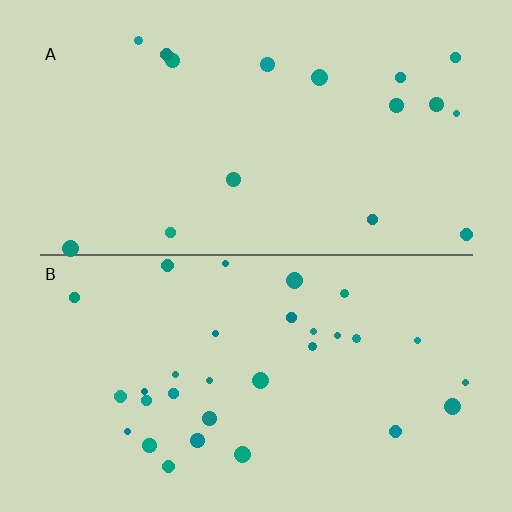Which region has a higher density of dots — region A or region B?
B (the bottom).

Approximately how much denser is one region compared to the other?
Approximately 1.8× — region B over region A.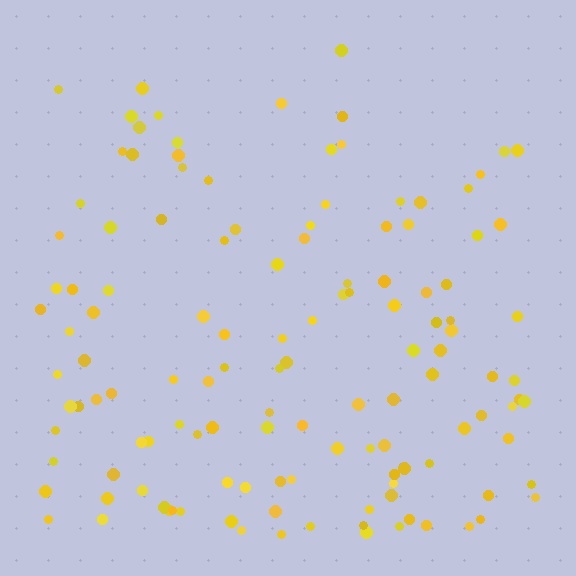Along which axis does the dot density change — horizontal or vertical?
Vertical.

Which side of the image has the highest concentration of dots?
The bottom.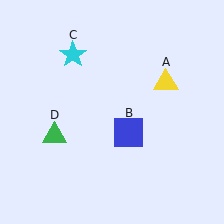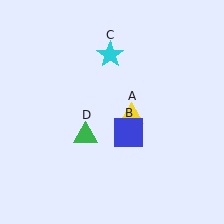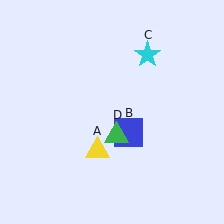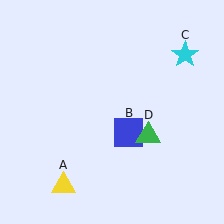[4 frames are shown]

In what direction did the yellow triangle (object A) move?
The yellow triangle (object A) moved down and to the left.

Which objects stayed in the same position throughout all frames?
Blue square (object B) remained stationary.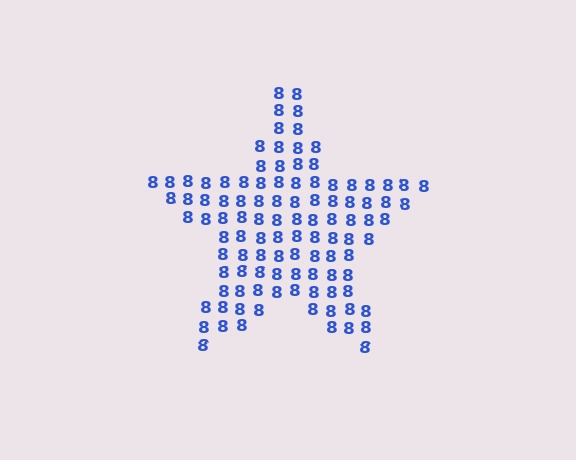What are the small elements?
The small elements are digit 8's.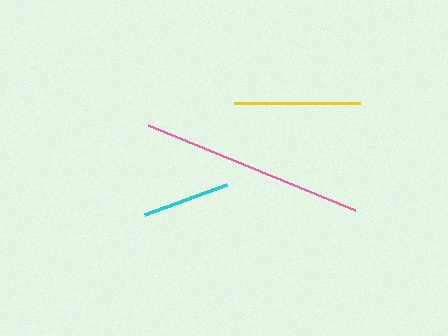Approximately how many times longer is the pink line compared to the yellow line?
The pink line is approximately 1.8 times the length of the yellow line.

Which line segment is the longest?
The pink line is the longest at approximately 224 pixels.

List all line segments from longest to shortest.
From longest to shortest: pink, yellow, cyan.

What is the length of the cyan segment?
The cyan segment is approximately 87 pixels long.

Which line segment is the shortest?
The cyan line is the shortest at approximately 87 pixels.